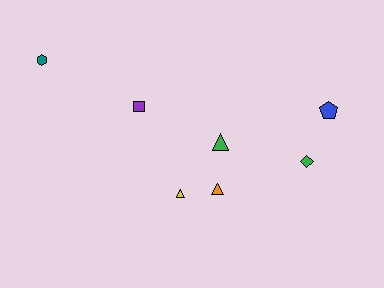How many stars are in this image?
There are no stars.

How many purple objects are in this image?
There is 1 purple object.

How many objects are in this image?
There are 7 objects.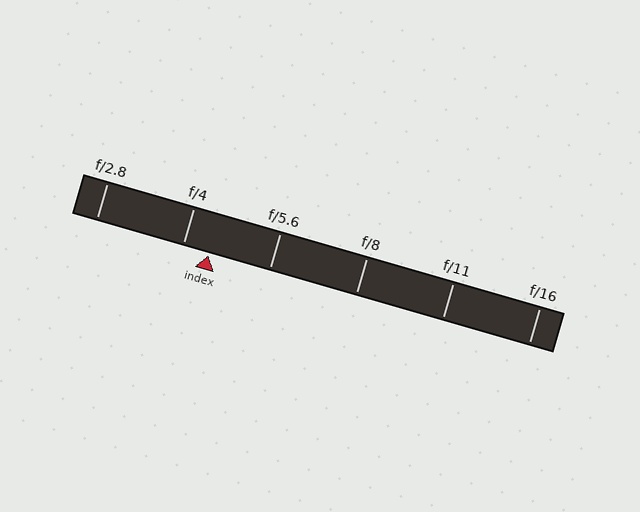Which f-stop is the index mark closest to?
The index mark is closest to f/4.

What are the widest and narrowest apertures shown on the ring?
The widest aperture shown is f/2.8 and the narrowest is f/16.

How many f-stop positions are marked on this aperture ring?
There are 6 f-stop positions marked.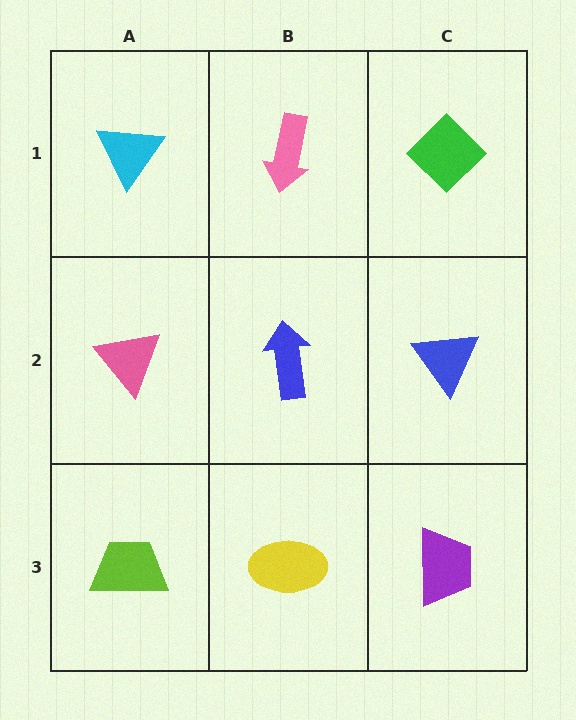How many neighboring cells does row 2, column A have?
3.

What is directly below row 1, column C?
A blue triangle.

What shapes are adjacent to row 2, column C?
A green diamond (row 1, column C), a purple trapezoid (row 3, column C), a blue arrow (row 2, column B).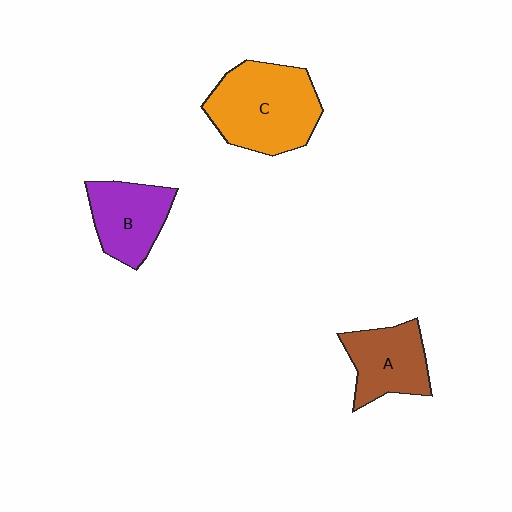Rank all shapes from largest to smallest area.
From largest to smallest: C (orange), A (brown), B (purple).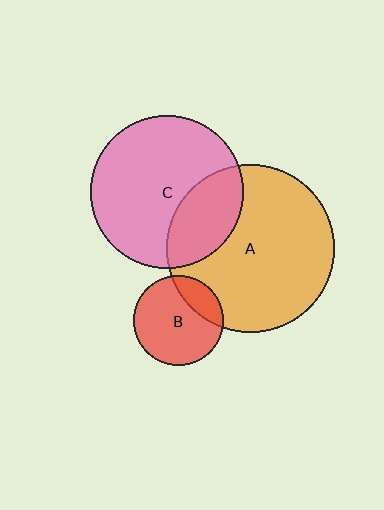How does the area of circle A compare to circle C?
Approximately 1.2 times.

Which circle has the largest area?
Circle A (orange).